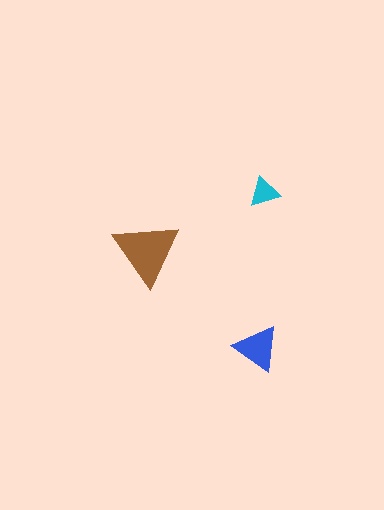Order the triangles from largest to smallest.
the brown one, the blue one, the cyan one.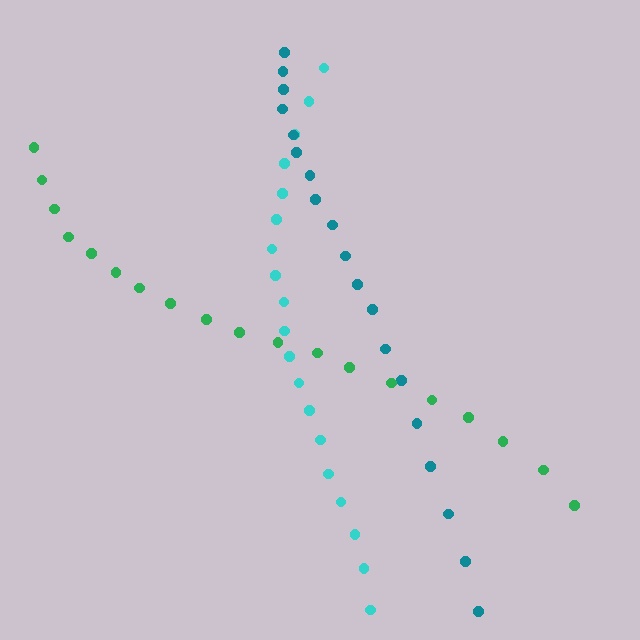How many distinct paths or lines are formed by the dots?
There are 3 distinct paths.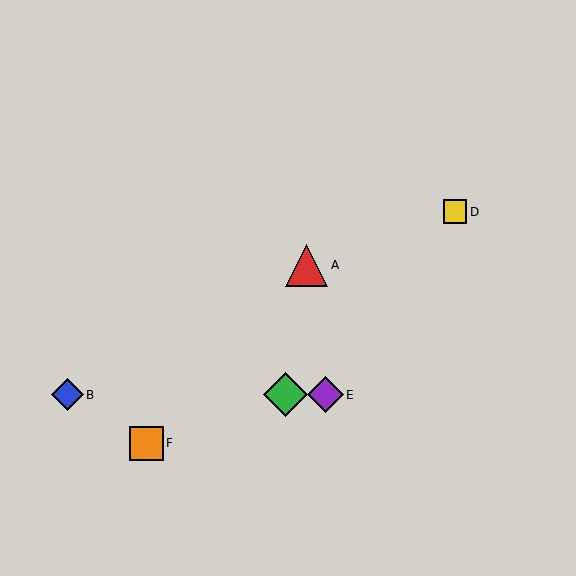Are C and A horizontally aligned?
No, C is at y≈395 and A is at y≈265.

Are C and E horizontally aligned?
Yes, both are at y≈395.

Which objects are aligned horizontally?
Objects B, C, E are aligned horizontally.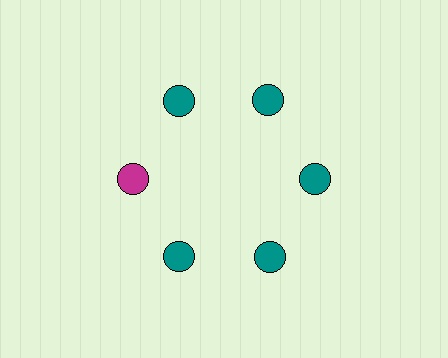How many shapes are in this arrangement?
There are 6 shapes arranged in a ring pattern.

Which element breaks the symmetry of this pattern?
The magenta circle at roughly the 9 o'clock position breaks the symmetry. All other shapes are teal circles.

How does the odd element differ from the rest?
It has a different color: magenta instead of teal.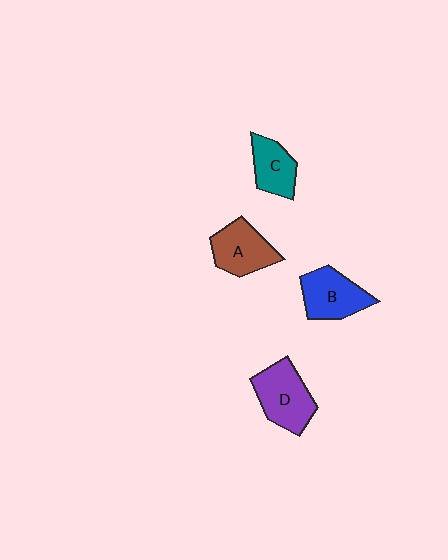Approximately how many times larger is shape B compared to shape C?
Approximately 1.3 times.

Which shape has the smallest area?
Shape C (teal).